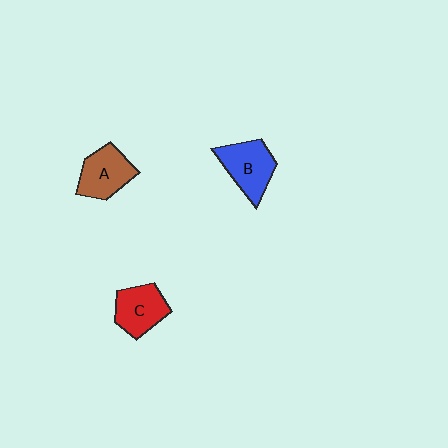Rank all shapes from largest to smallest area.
From largest to smallest: B (blue), A (brown), C (red).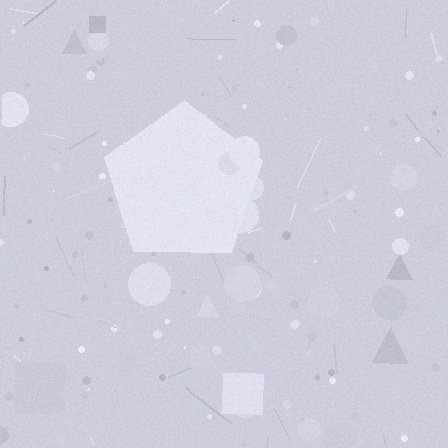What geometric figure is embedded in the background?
A pentagon is embedded in the background.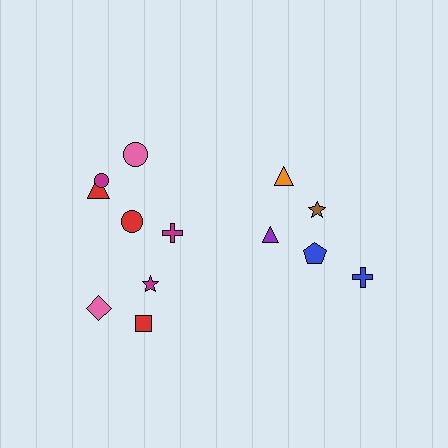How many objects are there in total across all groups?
There are 13 objects.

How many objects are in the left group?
There are 8 objects.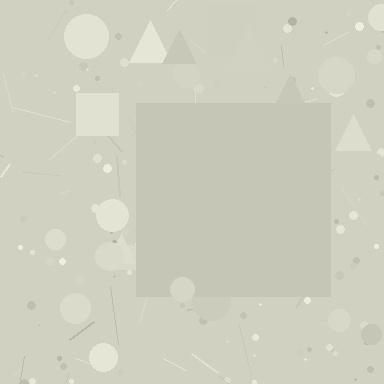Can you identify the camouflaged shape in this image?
The camouflaged shape is a square.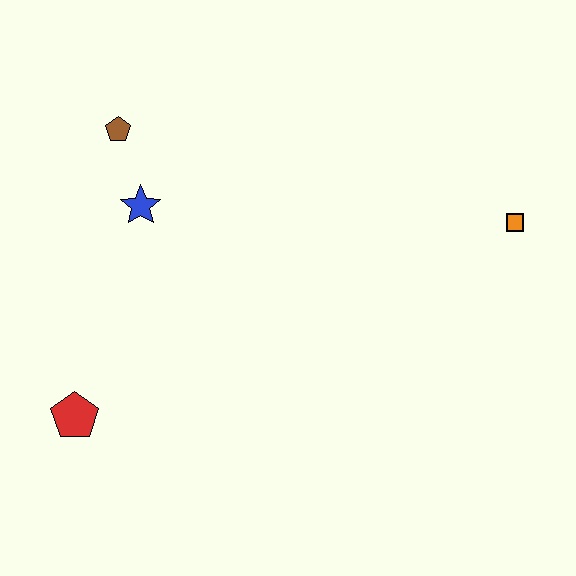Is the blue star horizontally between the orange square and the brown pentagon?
Yes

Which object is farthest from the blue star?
The orange square is farthest from the blue star.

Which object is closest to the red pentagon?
The blue star is closest to the red pentagon.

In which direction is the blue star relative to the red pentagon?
The blue star is above the red pentagon.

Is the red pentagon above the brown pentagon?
No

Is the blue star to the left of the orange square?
Yes